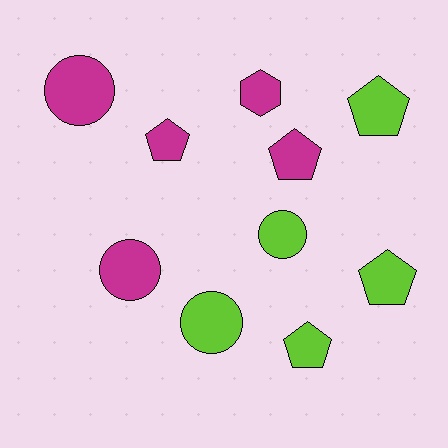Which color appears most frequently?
Lime, with 5 objects.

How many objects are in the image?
There are 10 objects.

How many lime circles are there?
There are 2 lime circles.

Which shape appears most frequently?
Pentagon, with 5 objects.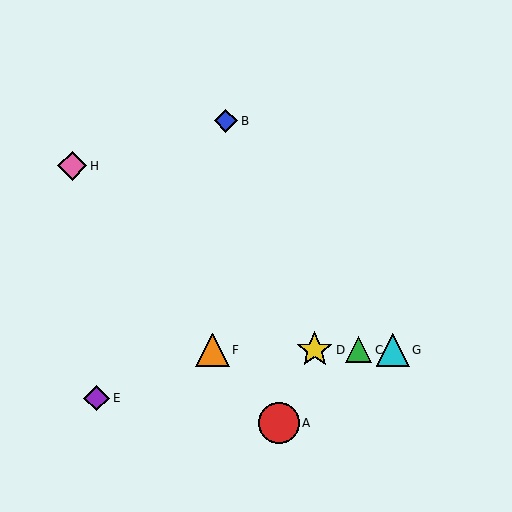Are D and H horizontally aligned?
No, D is at y≈350 and H is at y≈166.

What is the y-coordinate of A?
Object A is at y≈423.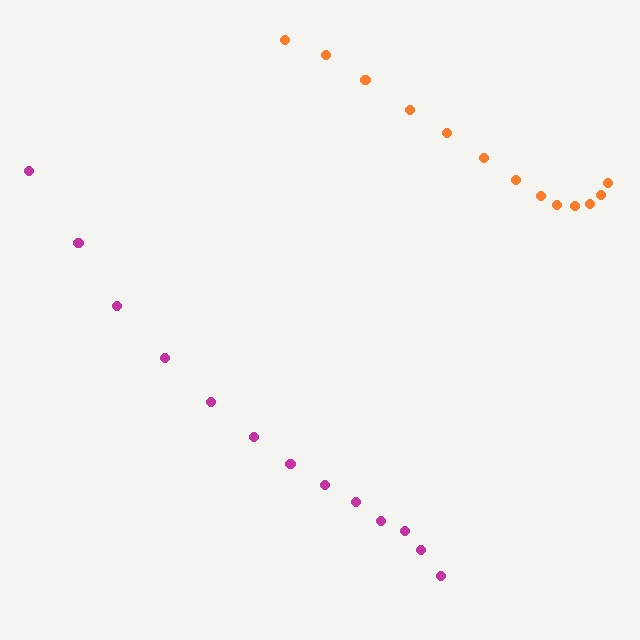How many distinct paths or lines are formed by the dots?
There are 2 distinct paths.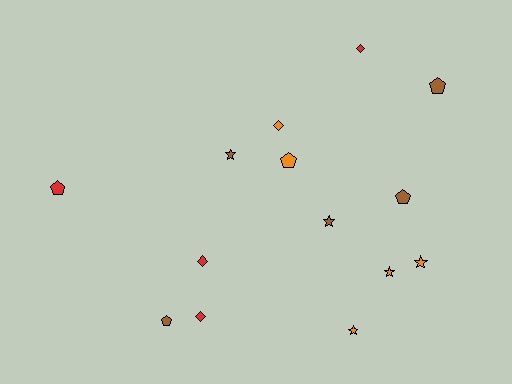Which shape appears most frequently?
Pentagon, with 5 objects.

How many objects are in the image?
There are 14 objects.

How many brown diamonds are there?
There are no brown diamonds.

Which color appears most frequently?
Brown, with 5 objects.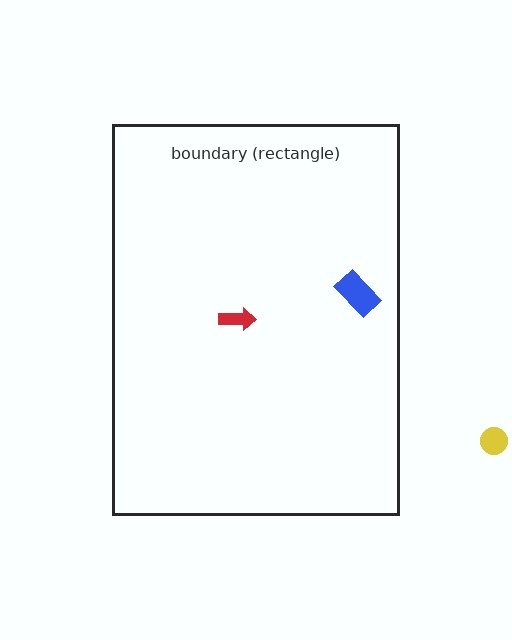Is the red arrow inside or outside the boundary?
Inside.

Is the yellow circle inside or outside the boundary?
Outside.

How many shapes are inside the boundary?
2 inside, 1 outside.